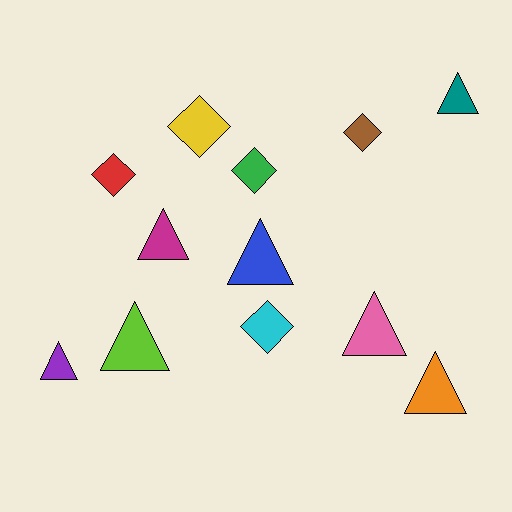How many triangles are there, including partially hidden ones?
There are 7 triangles.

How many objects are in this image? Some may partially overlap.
There are 12 objects.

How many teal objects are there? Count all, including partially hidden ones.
There is 1 teal object.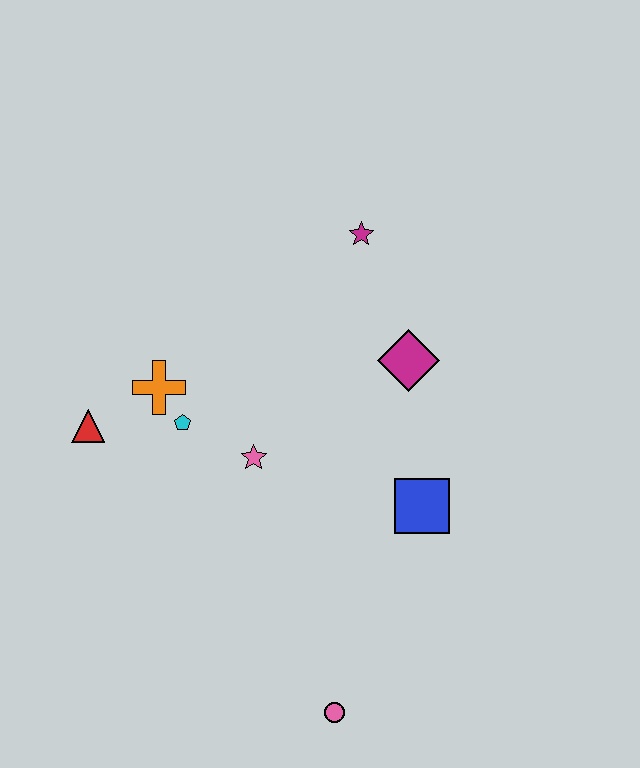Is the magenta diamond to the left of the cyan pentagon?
No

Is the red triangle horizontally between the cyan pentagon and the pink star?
No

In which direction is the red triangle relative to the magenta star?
The red triangle is to the left of the magenta star.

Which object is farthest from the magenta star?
The pink circle is farthest from the magenta star.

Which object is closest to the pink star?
The cyan pentagon is closest to the pink star.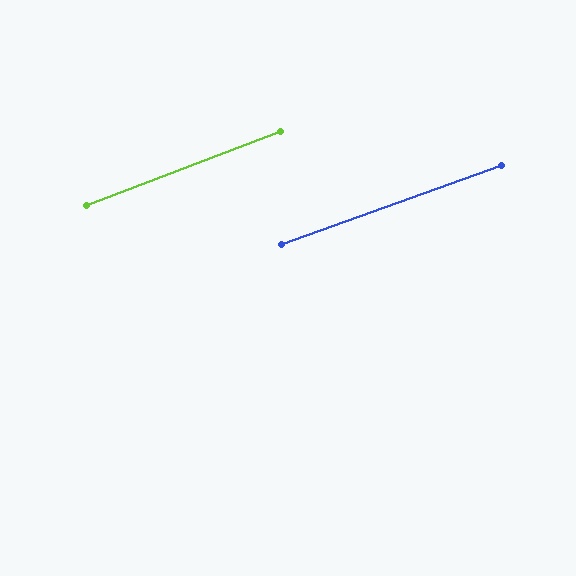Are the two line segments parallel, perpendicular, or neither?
Parallel — their directions differ by only 1.3°.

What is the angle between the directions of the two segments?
Approximately 1 degree.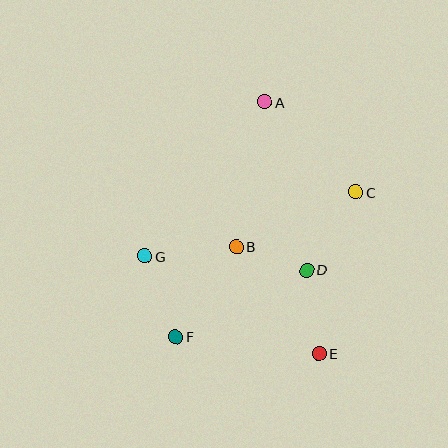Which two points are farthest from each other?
Points A and E are farthest from each other.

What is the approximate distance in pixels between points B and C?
The distance between B and C is approximately 131 pixels.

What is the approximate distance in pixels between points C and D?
The distance between C and D is approximately 92 pixels.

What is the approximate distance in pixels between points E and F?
The distance between E and F is approximately 144 pixels.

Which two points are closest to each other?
Points B and D are closest to each other.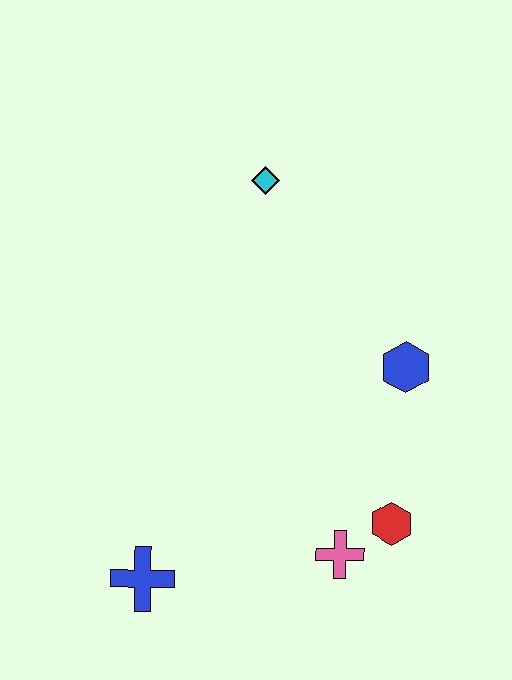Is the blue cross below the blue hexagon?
Yes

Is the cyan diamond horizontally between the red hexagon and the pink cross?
No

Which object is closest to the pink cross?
The red hexagon is closest to the pink cross.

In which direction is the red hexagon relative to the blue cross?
The red hexagon is to the right of the blue cross.